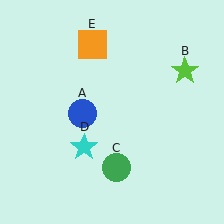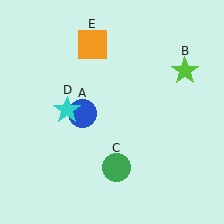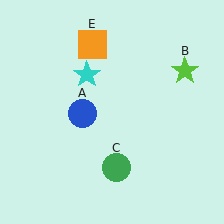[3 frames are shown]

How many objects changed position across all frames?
1 object changed position: cyan star (object D).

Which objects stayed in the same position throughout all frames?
Blue circle (object A) and lime star (object B) and green circle (object C) and orange square (object E) remained stationary.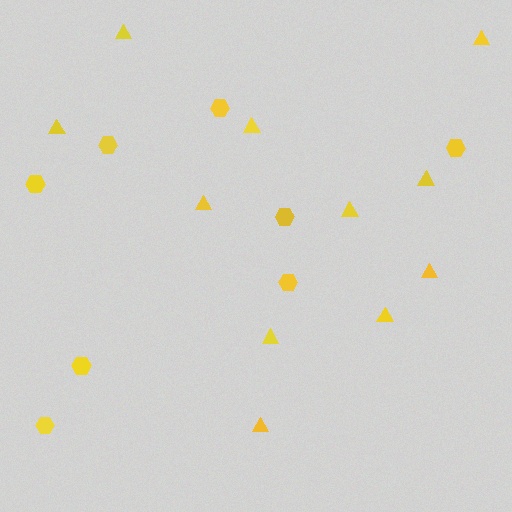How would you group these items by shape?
There are 2 groups: one group of hexagons (8) and one group of triangles (11).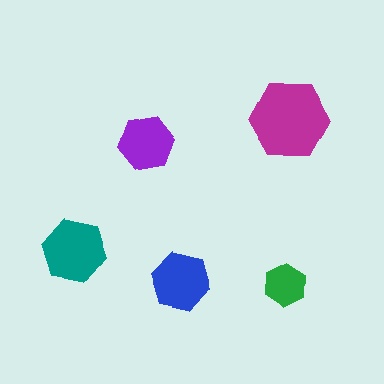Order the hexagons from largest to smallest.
the magenta one, the teal one, the blue one, the purple one, the green one.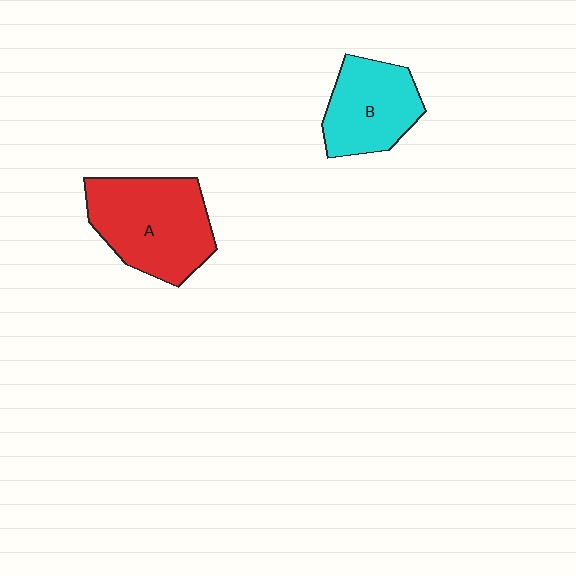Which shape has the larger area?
Shape A (red).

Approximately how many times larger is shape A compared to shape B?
Approximately 1.4 times.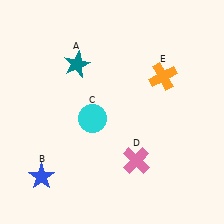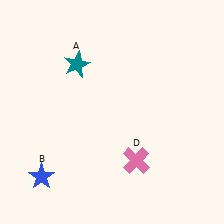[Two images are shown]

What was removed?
The cyan circle (C), the orange cross (E) were removed in Image 2.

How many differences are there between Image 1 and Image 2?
There are 2 differences between the two images.